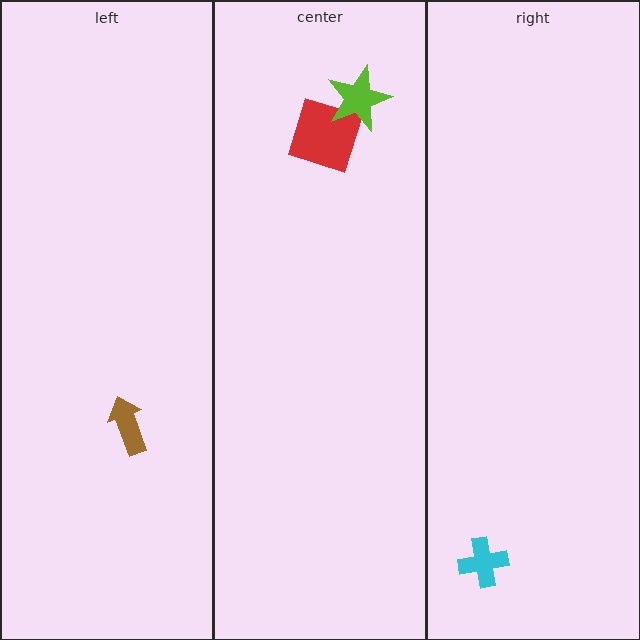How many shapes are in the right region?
1.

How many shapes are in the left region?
1.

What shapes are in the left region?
The brown arrow.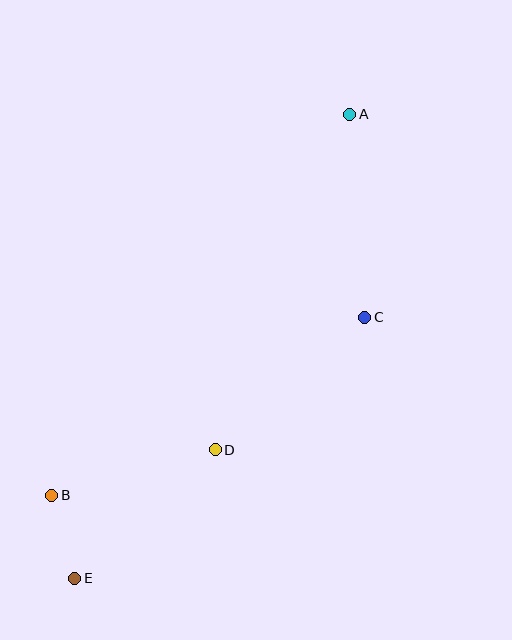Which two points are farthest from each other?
Points A and E are farthest from each other.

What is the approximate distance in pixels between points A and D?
The distance between A and D is approximately 361 pixels.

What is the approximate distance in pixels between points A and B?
The distance between A and B is approximately 483 pixels.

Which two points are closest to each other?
Points B and E are closest to each other.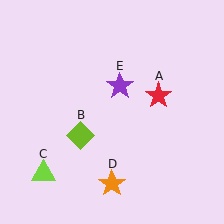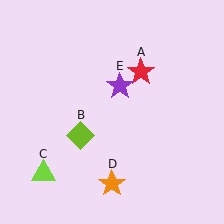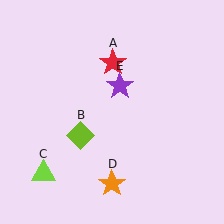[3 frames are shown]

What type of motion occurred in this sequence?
The red star (object A) rotated counterclockwise around the center of the scene.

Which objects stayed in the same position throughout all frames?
Lime diamond (object B) and lime triangle (object C) and orange star (object D) and purple star (object E) remained stationary.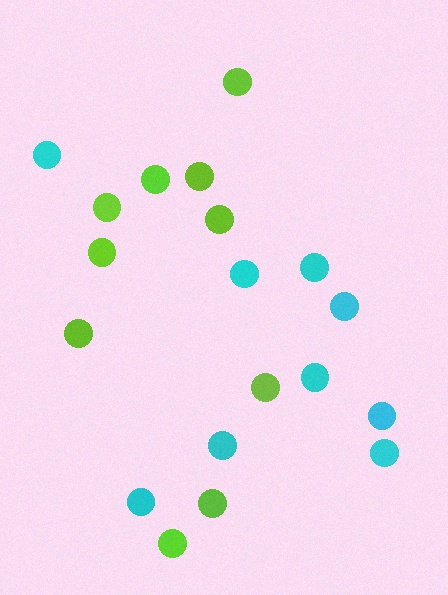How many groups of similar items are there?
There are 2 groups: one group of lime circles (10) and one group of cyan circles (9).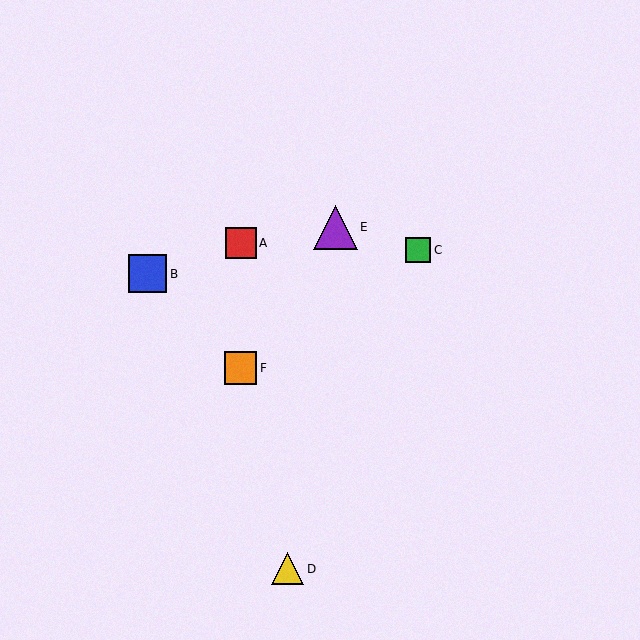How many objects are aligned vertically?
2 objects (A, F) are aligned vertically.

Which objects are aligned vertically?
Objects A, F are aligned vertically.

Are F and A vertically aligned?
Yes, both are at x≈241.